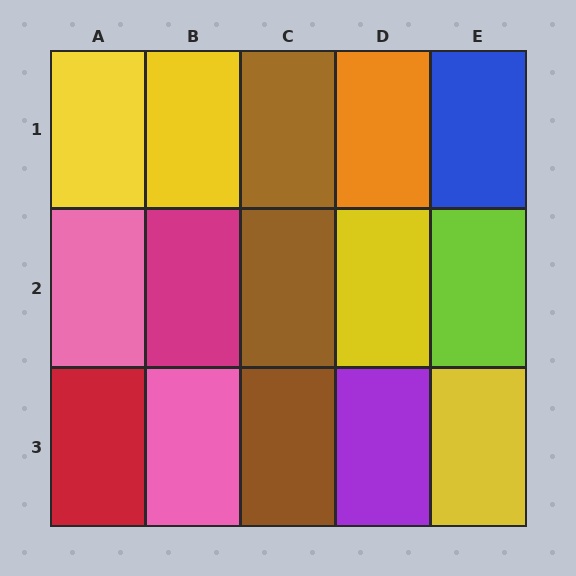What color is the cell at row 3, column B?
Pink.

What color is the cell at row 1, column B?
Yellow.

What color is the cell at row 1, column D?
Orange.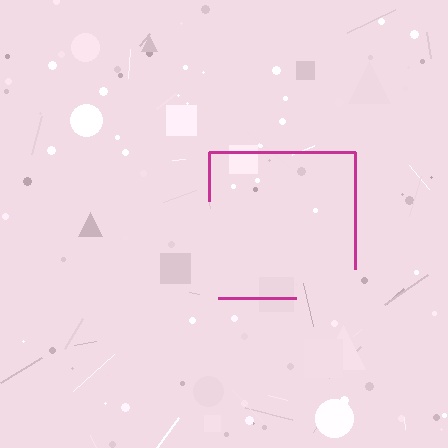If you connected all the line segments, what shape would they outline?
They would outline a square.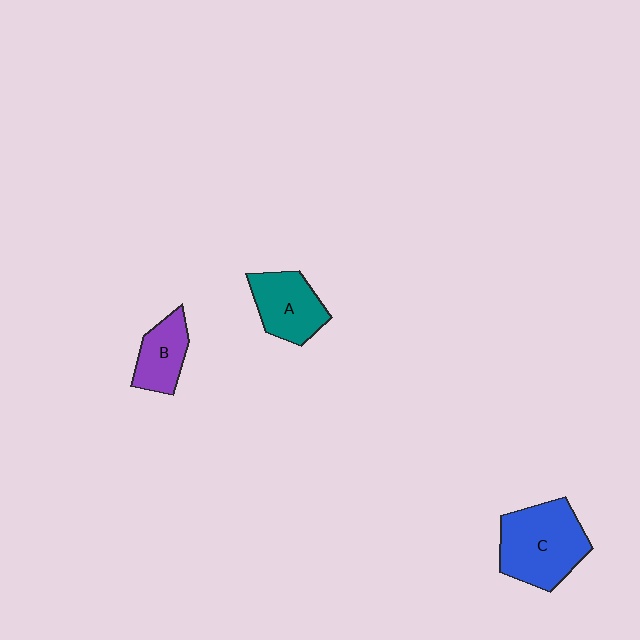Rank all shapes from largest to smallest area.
From largest to smallest: C (blue), A (teal), B (purple).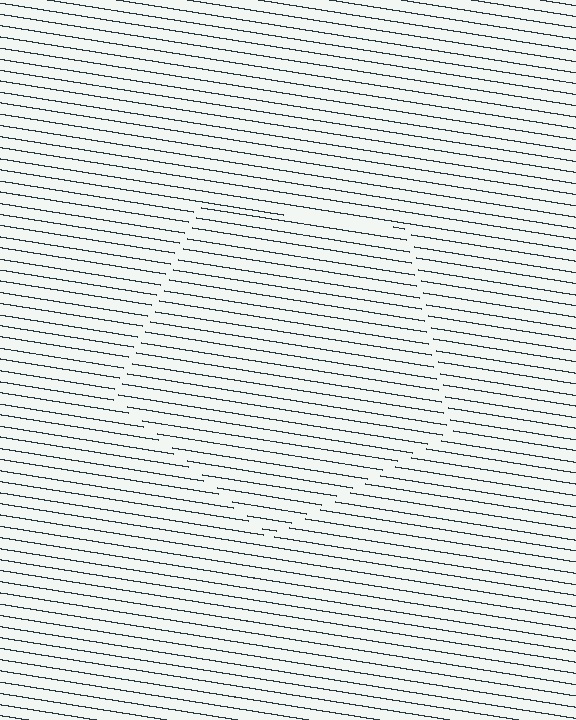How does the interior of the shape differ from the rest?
The interior of the shape contains the same grating, shifted by half a period — the contour is defined by the phase discontinuity where line-ends from the inner and outer gratings abut.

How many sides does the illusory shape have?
5 sides — the line-ends trace a pentagon.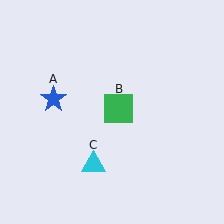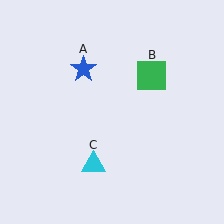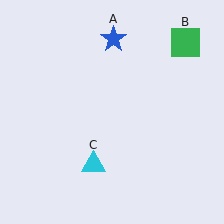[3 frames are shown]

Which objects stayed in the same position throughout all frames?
Cyan triangle (object C) remained stationary.